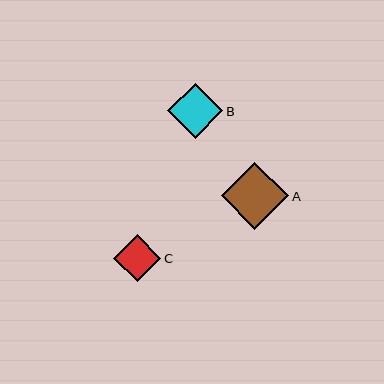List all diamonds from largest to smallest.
From largest to smallest: A, B, C.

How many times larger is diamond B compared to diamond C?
Diamond B is approximately 1.2 times the size of diamond C.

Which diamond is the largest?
Diamond A is the largest with a size of approximately 68 pixels.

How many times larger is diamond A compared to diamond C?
Diamond A is approximately 1.4 times the size of diamond C.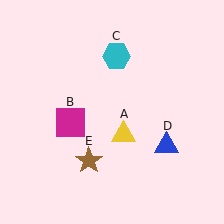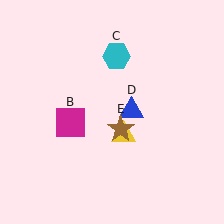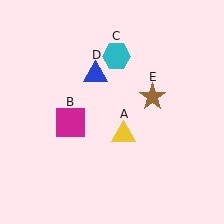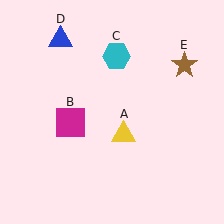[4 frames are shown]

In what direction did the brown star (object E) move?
The brown star (object E) moved up and to the right.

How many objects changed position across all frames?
2 objects changed position: blue triangle (object D), brown star (object E).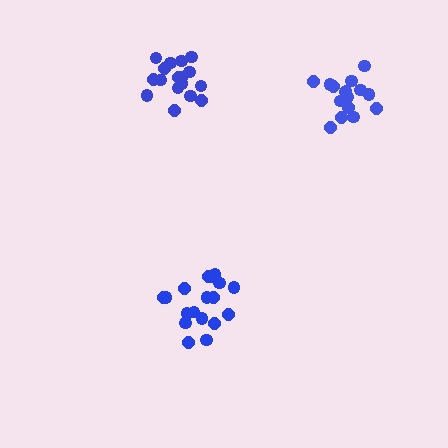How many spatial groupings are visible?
There are 3 spatial groupings.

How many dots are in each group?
Group 1: 16 dots, Group 2: 18 dots, Group 3: 17 dots (51 total).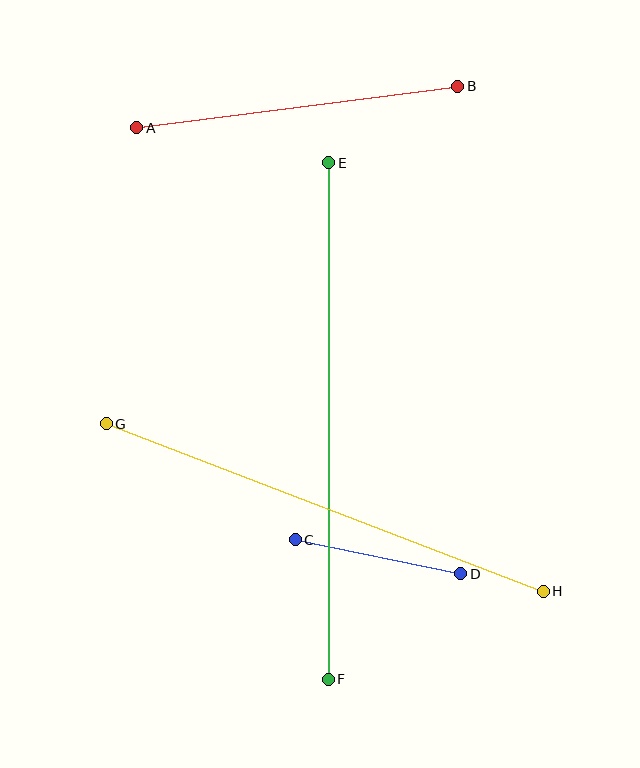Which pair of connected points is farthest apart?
Points E and F are farthest apart.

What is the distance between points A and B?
The distance is approximately 323 pixels.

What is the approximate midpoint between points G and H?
The midpoint is at approximately (325, 507) pixels.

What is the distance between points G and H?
The distance is approximately 468 pixels.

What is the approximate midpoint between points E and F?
The midpoint is at approximately (329, 421) pixels.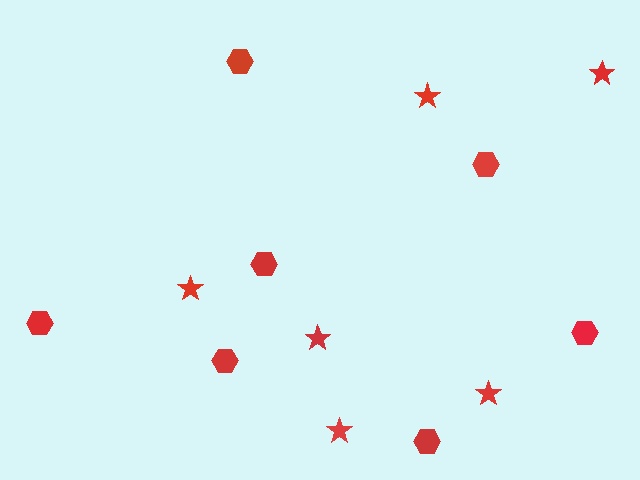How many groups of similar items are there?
There are 2 groups: one group of hexagons (7) and one group of stars (6).